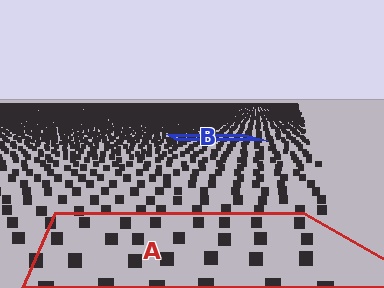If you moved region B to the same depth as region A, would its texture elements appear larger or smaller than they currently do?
They would appear larger. At a closer depth, the same texture elements are projected at a bigger on-screen size.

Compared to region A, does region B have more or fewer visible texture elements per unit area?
Region B has more texture elements per unit area — they are packed more densely because it is farther away.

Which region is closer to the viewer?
Region A is closer. The texture elements there are larger and more spread out.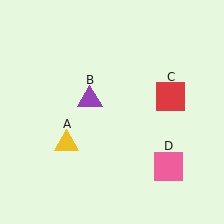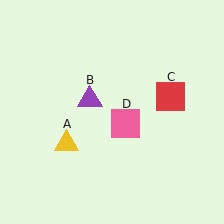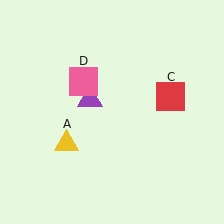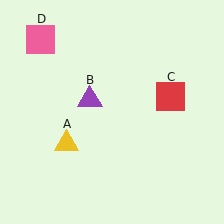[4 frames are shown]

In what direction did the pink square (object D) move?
The pink square (object D) moved up and to the left.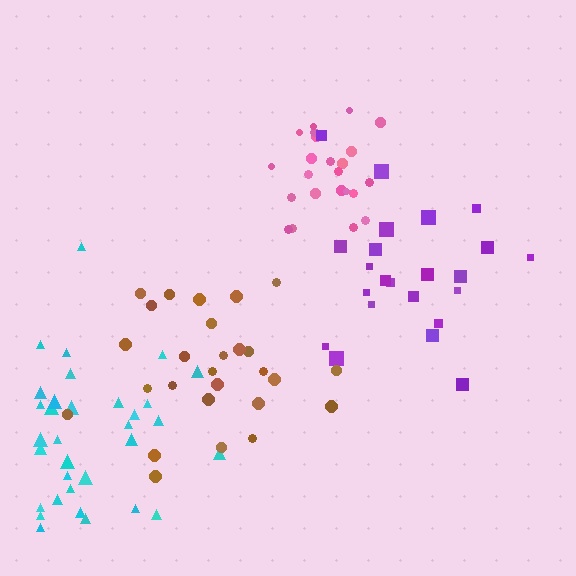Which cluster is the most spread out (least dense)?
Purple.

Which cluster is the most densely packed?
Pink.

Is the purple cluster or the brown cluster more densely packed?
Brown.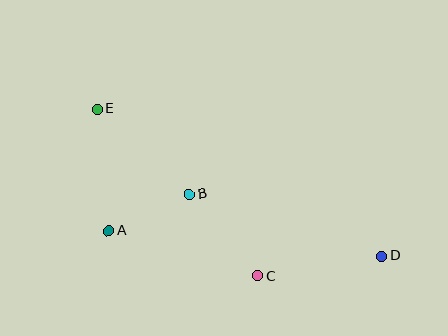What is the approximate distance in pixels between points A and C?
The distance between A and C is approximately 156 pixels.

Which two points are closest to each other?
Points A and B are closest to each other.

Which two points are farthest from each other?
Points D and E are farthest from each other.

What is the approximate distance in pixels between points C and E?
The distance between C and E is approximately 232 pixels.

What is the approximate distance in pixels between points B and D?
The distance between B and D is approximately 202 pixels.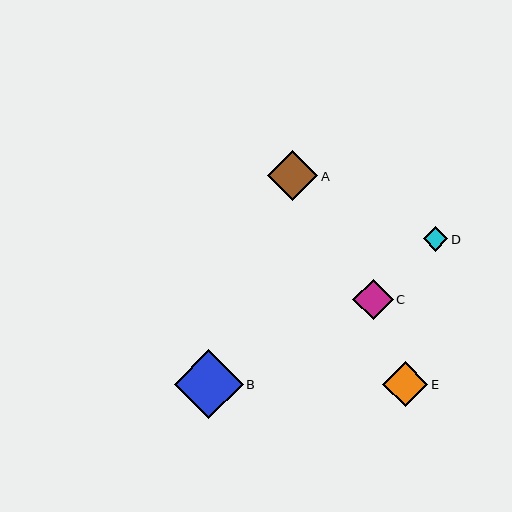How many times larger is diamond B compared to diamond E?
Diamond B is approximately 1.5 times the size of diamond E.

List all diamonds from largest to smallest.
From largest to smallest: B, A, E, C, D.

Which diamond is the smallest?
Diamond D is the smallest with a size of approximately 25 pixels.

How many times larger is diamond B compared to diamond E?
Diamond B is approximately 1.5 times the size of diamond E.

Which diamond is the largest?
Diamond B is the largest with a size of approximately 69 pixels.